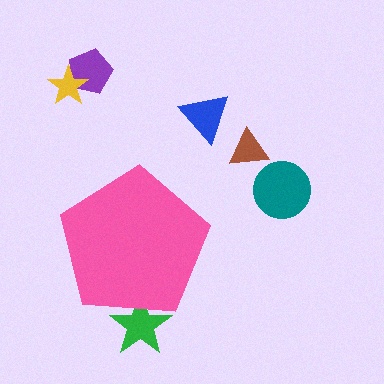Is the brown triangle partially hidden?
No, the brown triangle is fully visible.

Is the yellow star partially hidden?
No, the yellow star is fully visible.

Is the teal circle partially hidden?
No, the teal circle is fully visible.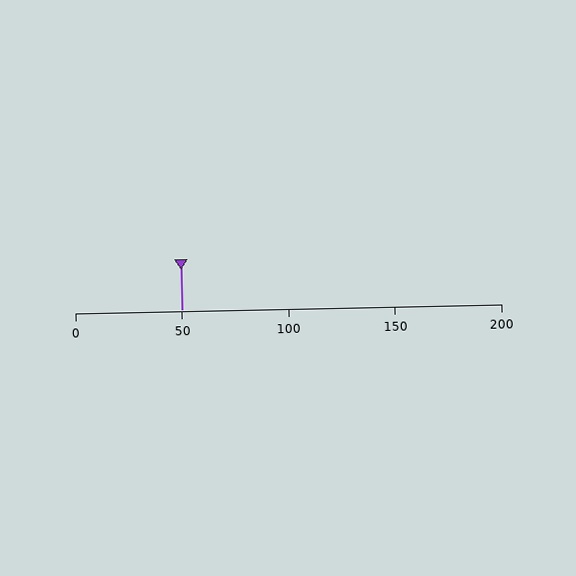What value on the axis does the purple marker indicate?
The marker indicates approximately 50.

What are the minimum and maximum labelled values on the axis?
The axis runs from 0 to 200.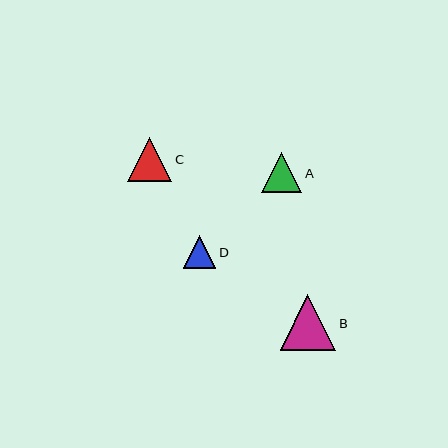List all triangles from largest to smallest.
From largest to smallest: B, C, A, D.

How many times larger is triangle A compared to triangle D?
Triangle A is approximately 1.2 times the size of triangle D.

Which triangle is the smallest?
Triangle D is the smallest with a size of approximately 32 pixels.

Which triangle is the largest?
Triangle B is the largest with a size of approximately 55 pixels.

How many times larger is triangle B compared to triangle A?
Triangle B is approximately 1.4 times the size of triangle A.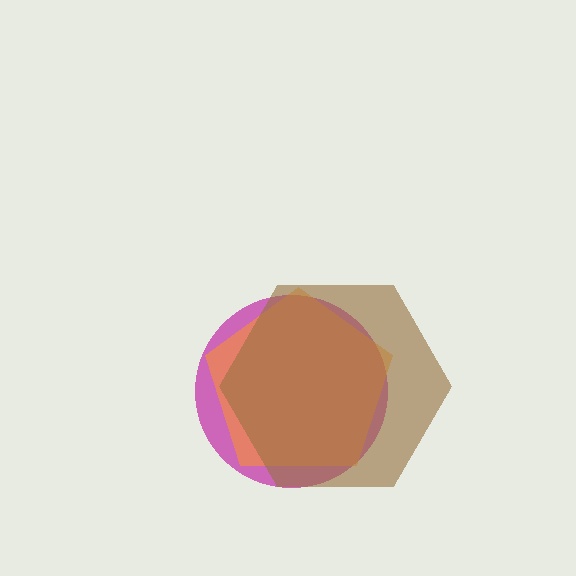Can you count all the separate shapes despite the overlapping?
Yes, there are 3 separate shapes.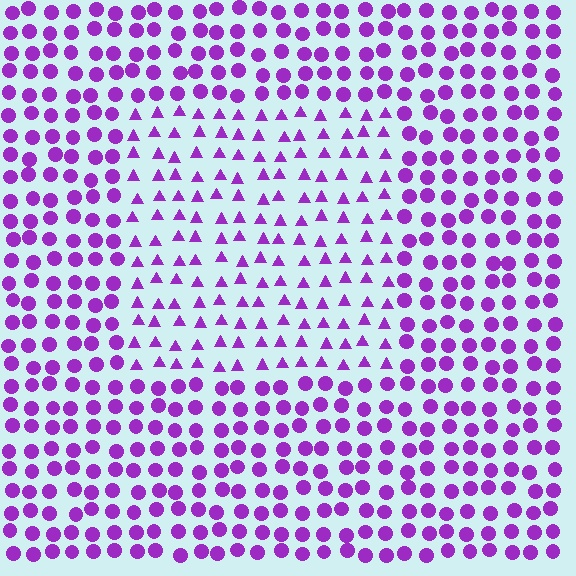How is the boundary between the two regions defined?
The boundary is defined by a change in element shape: triangles inside vs. circles outside. All elements share the same color and spacing.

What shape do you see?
I see a rectangle.